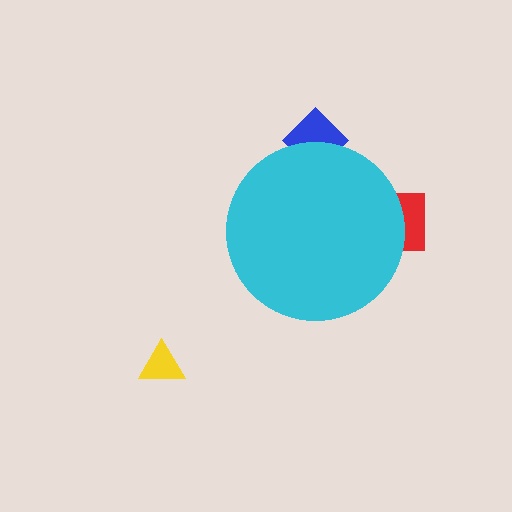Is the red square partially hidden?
Yes, the red square is partially hidden behind the cyan circle.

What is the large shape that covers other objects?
A cyan circle.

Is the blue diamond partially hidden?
Yes, the blue diamond is partially hidden behind the cyan circle.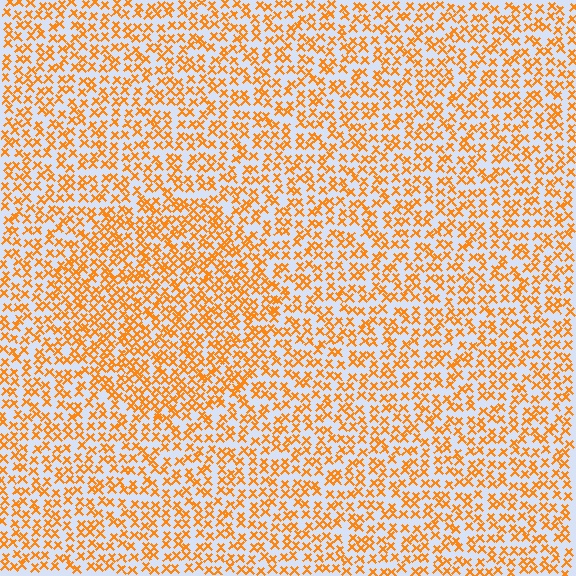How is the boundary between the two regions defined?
The boundary is defined by a change in element density (approximately 1.5x ratio). All elements are the same color, size, and shape.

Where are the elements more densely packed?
The elements are more densely packed inside the circle boundary.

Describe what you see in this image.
The image contains small orange elements arranged at two different densities. A circle-shaped region is visible where the elements are more densely packed than the surrounding area.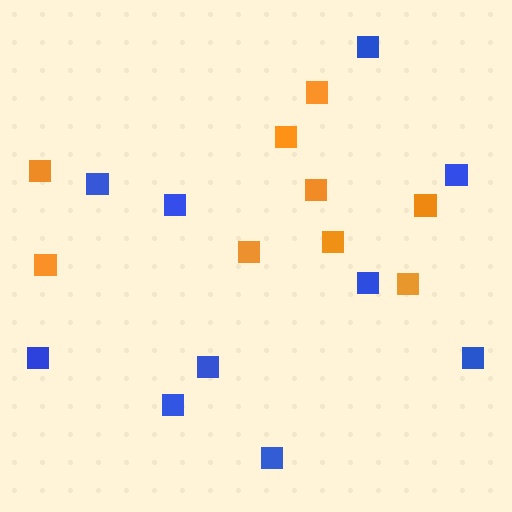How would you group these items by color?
There are 2 groups: one group of blue squares (10) and one group of orange squares (9).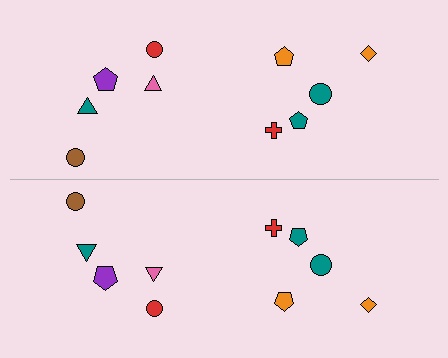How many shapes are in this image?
There are 20 shapes in this image.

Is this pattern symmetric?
Yes, this pattern has bilateral (reflection) symmetry.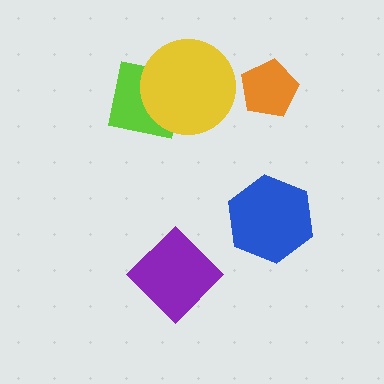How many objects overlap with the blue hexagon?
0 objects overlap with the blue hexagon.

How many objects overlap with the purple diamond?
0 objects overlap with the purple diamond.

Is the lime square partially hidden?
Yes, it is partially covered by another shape.